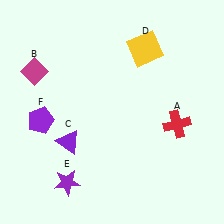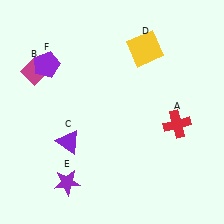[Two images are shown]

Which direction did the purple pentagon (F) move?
The purple pentagon (F) moved up.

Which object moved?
The purple pentagon (F) moved up.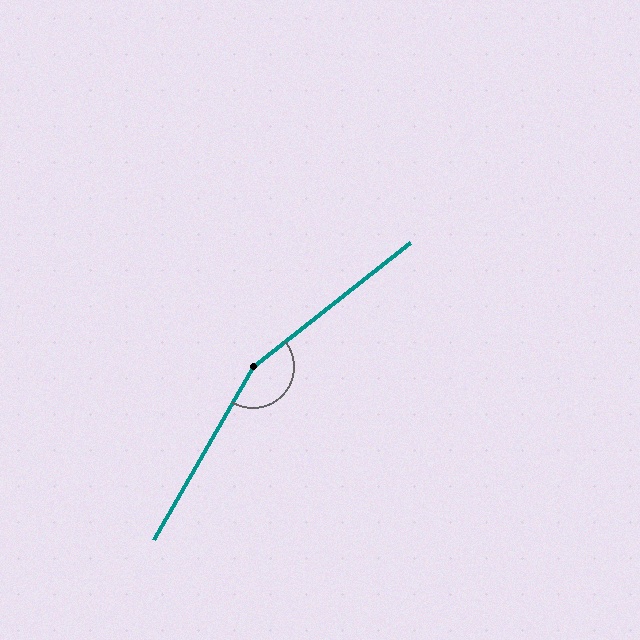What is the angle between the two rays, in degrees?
Approximately 158 degrees.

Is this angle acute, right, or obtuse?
It is obtuse.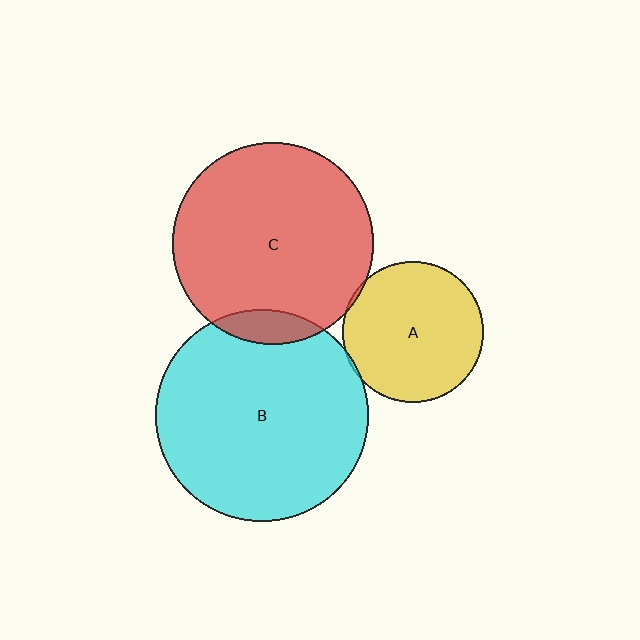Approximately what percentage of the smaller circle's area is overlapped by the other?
Approximately 10%.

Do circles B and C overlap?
Yes.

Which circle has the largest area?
Circle B (cyan).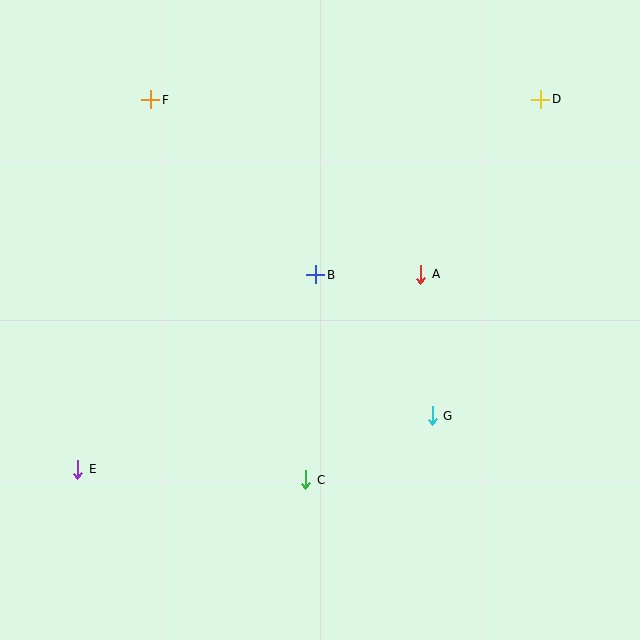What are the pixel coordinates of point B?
Point B is at (316, 275).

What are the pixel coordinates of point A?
Point A is at (421, 274).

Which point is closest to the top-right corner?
Point D is closest to the top-right corner.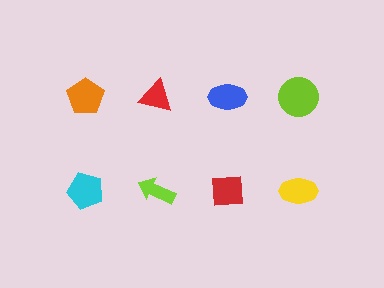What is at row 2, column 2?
A lime arrow.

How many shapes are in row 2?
4 shapes.